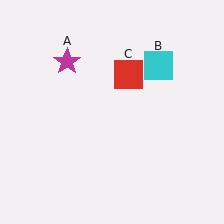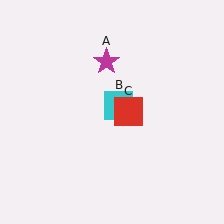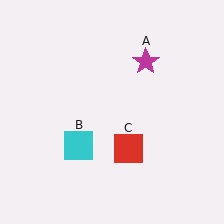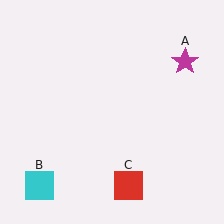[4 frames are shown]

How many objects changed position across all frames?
3 objects changed position: magenta star (object A), cyan square (object B), red square (object C).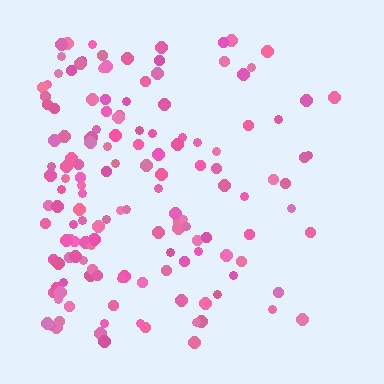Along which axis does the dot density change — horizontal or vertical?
Horizontal.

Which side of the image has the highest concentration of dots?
The left.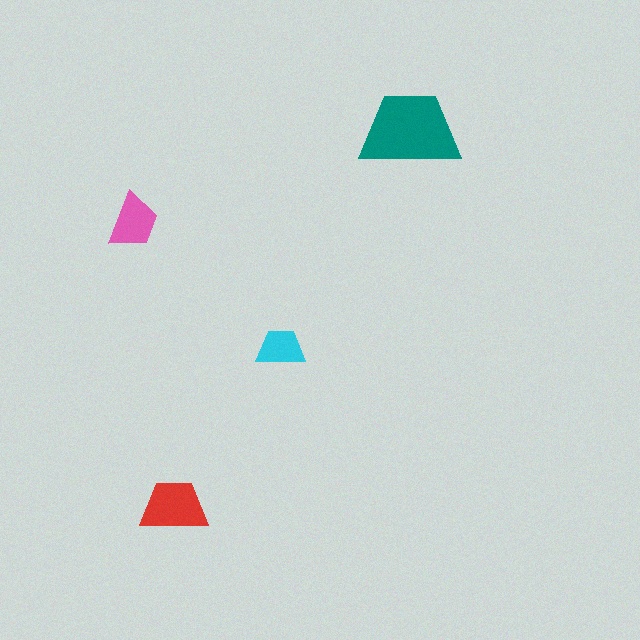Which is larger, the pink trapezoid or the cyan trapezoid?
The pink one.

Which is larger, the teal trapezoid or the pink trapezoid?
The teal one.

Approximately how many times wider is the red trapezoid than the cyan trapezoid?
About 1.5 times wider.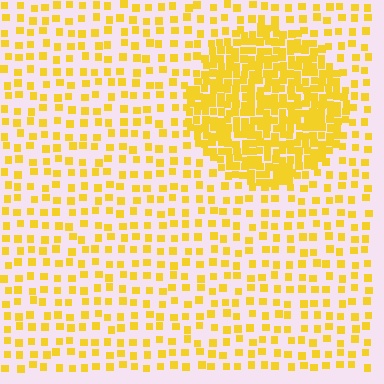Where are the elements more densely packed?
The elements are more densely packed inside the circle boundary.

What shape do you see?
I see a circle.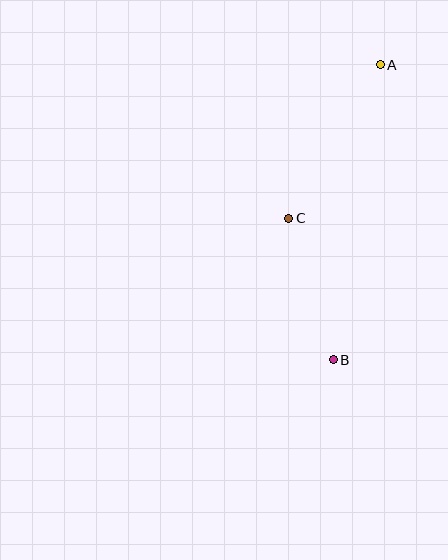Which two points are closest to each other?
Points B and C are closest to each other.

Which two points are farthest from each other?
Points A and B are farthest from each other.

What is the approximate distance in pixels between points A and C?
The distance between A and C is approximately 179 pixels.